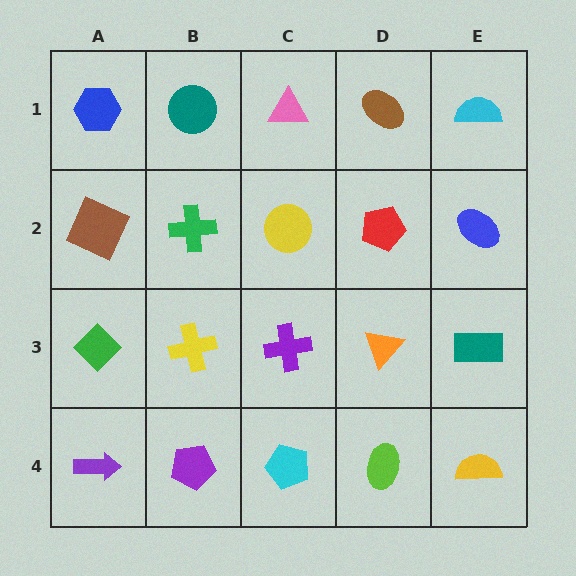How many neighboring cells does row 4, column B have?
3.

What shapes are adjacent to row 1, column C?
A yellow circle (row 2, column C), a teal circle (row 1, column B), a brown ellipse (row 1, column D).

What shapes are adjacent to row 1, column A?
A brown square (row 2, column A), a teal circle (row 1, column B).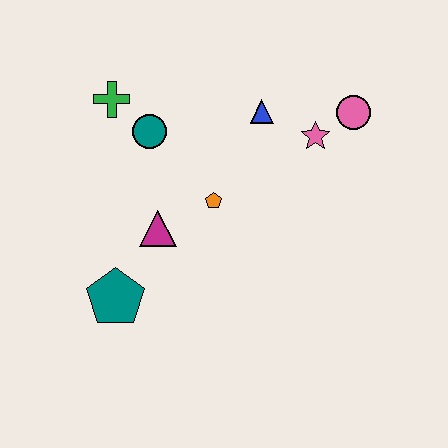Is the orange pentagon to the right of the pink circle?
No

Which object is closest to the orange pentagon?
The magenta triangle is closest to the orange pentagon.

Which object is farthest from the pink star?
The teal pentagon is farthest from the pink star.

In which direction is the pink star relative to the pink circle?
The pink star is to the left of the pink circle.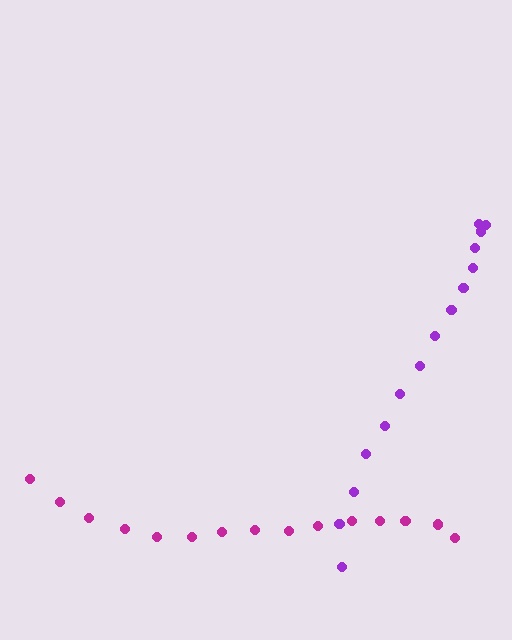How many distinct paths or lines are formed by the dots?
There are 2 distinct paths.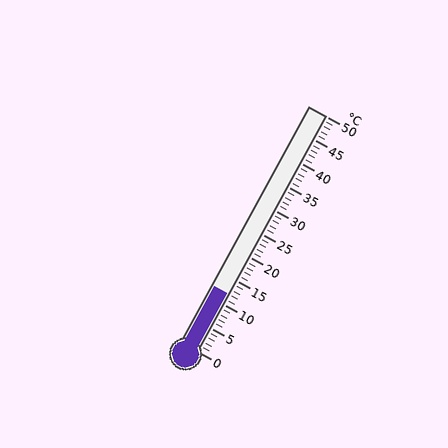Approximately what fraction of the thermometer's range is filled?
The thermometer is filled to approximately 25% of its range.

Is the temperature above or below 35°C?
The temperature is below 35°C.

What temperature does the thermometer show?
The thermometer shows approximately 12°C.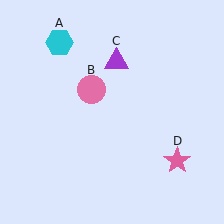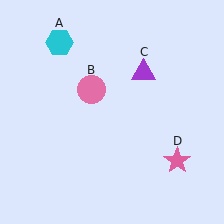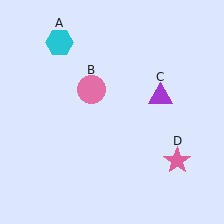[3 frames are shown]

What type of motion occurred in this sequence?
The purple triangle (object C) rotated clockwise around the center of the scene.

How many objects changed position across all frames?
1 object changed position: purple triangle (object C).